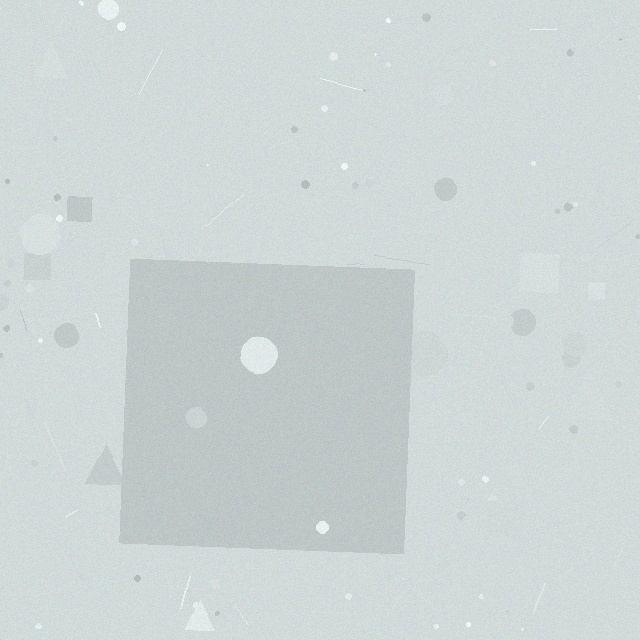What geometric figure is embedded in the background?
A square is embedded in the background.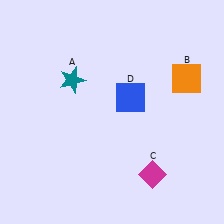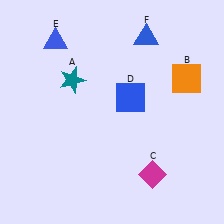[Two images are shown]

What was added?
A blue triangle (E), a blue triangle (F) were added in Image 2.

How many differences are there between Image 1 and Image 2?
There are 2 differences between the two images.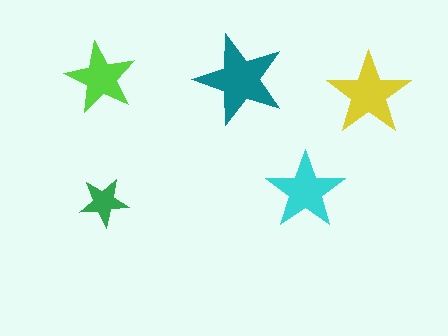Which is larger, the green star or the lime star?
The lime one.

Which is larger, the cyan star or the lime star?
The cyan one.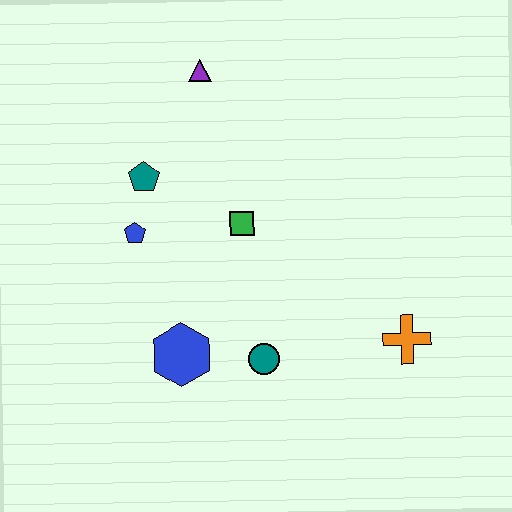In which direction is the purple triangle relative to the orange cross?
The purple triangle is above the orange cross.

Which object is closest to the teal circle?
The blue hexagon is closest to the teal circle.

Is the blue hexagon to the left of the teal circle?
Yes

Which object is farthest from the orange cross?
The purple triangle is farthest from the orange cross.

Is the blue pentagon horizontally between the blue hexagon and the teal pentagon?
No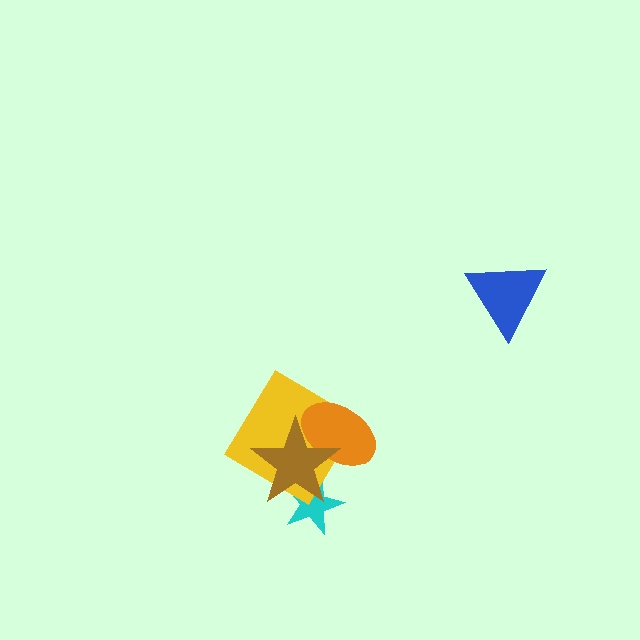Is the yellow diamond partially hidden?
Yes, it is partially covered by another shape.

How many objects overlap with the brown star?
3 objects overlap with the brown star.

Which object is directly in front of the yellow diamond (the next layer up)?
The orange ellipse is directly in front of the yellow diamond.